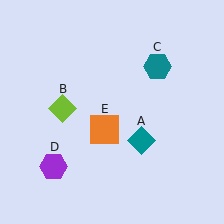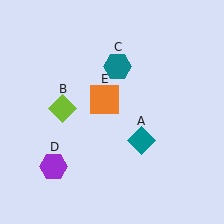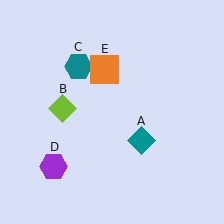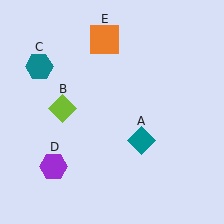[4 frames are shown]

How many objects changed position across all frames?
2 objects changed position: teal hexagon (object C), orange square (object E).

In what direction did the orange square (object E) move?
The orange square (object E) moved up.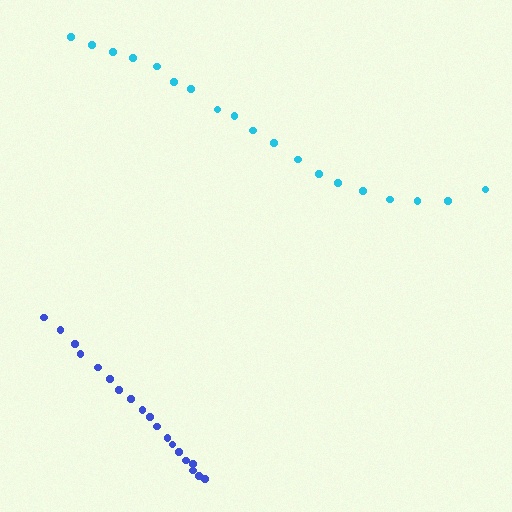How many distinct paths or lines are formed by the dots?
There are 2 distinct paths.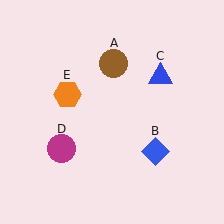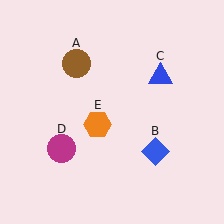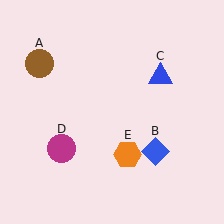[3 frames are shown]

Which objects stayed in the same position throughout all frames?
Blue diamond (object B) and blue triangle (object C) and magenta circle (object D) remained stationary.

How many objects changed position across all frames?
2 objects changed position: brown circle (object A), orange hexagon (object E).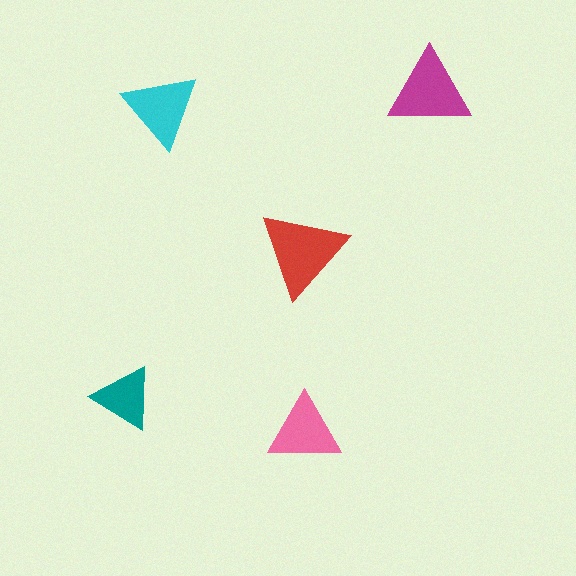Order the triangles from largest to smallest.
the red one, the magenta one, the cyan one, the pink one, the teal one.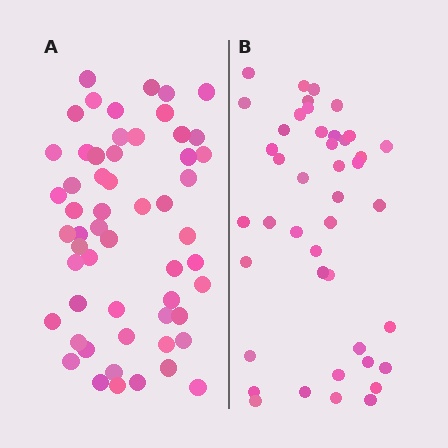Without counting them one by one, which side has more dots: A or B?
Region A (the left region) has more dots.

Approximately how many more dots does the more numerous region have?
Region A has approximately 15 more dots than region B.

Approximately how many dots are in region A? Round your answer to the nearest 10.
About 60 dots. (The exact count is 56, which rounds to 60.)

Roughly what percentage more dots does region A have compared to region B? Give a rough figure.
About 30% more.